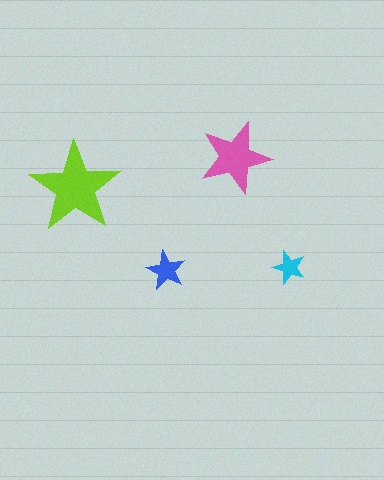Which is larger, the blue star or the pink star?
The pink one.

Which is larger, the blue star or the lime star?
The lime one.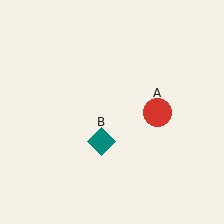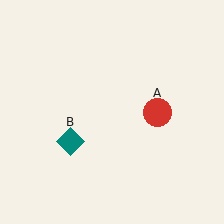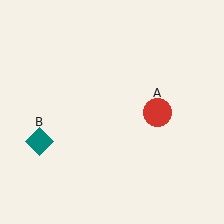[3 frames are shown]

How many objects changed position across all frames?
1 object changed position: teal diamond (object B).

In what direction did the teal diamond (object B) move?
The teal diamond (object B) moved left.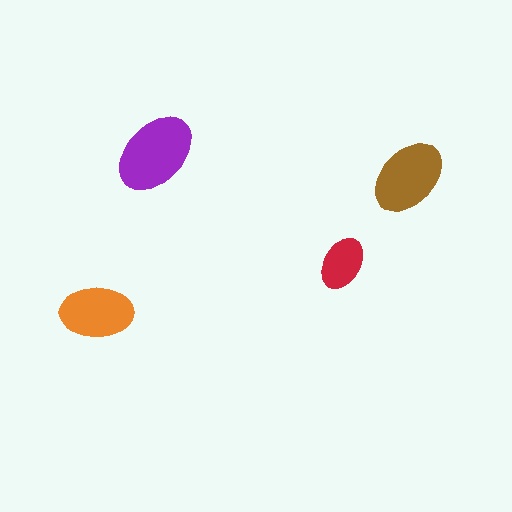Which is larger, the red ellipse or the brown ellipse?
The brown one.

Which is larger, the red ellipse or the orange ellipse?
The orange one.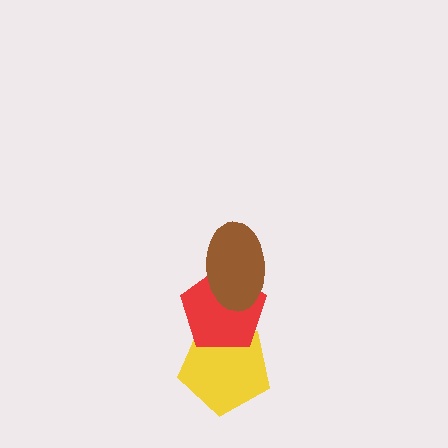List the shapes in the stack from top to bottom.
From top to bottom: the brown ellipse, the red pentagon, the yellow pentagon.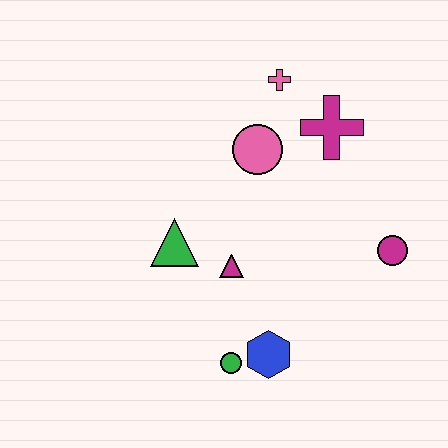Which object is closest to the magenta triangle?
The green triangle is closest to the magenta triangle.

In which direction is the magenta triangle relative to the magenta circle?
The magenta triangle is to the left of the magenta circle.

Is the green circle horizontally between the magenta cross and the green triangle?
Yes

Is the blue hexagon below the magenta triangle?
Yes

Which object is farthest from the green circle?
The pink cross is farthest from the green circle.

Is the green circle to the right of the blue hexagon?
No